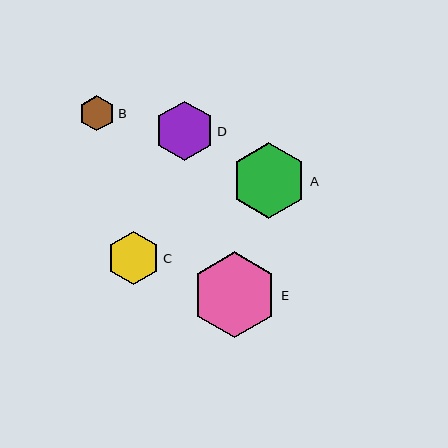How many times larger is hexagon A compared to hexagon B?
Hexagon A is approximately 2.1 times the size of hexagon B.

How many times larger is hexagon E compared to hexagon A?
Hexagon E is approximately 1.1 times the size of hexagon A.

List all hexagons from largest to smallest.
From largest to smallest: E, A, D, C, B.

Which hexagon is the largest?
Hexagon E is the largest with a size of approximately 86 pixels.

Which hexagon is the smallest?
Hexagon B is the smallest with a size of approximately 36 pixels.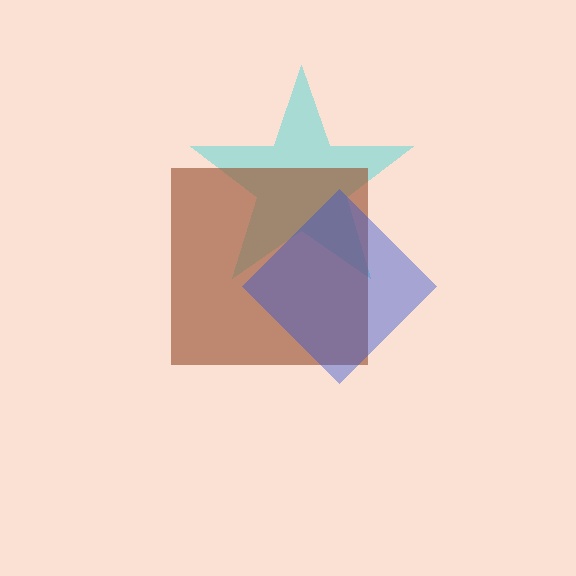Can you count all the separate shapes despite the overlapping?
Yes, there are 3 separate shapes.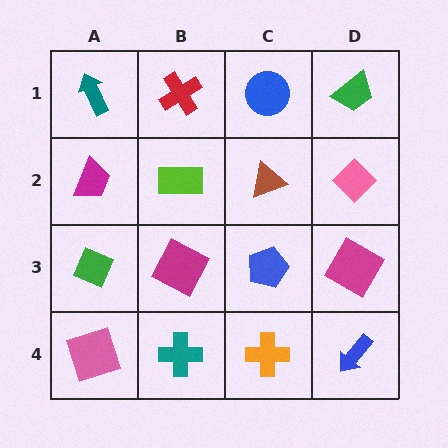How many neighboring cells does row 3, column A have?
3.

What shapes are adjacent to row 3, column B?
A lime rectangle (row 2, column B), a teal cross (row 4, column B), a green diamond (row 3, column A), a blue pentagon (row 3, column C).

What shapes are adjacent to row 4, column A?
A green diamond (row 3, column A), a teal cross (row 4, column B).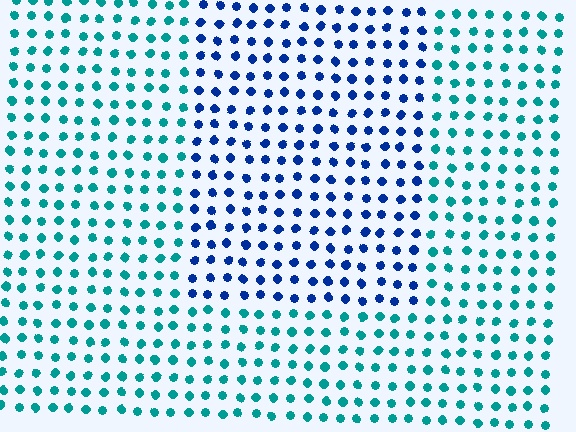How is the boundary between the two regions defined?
The boundary is defined purely by a slight shift in hue (about 45 degrees). Spacing, size, and orientation are identical on both sides.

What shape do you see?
I see a rectangle.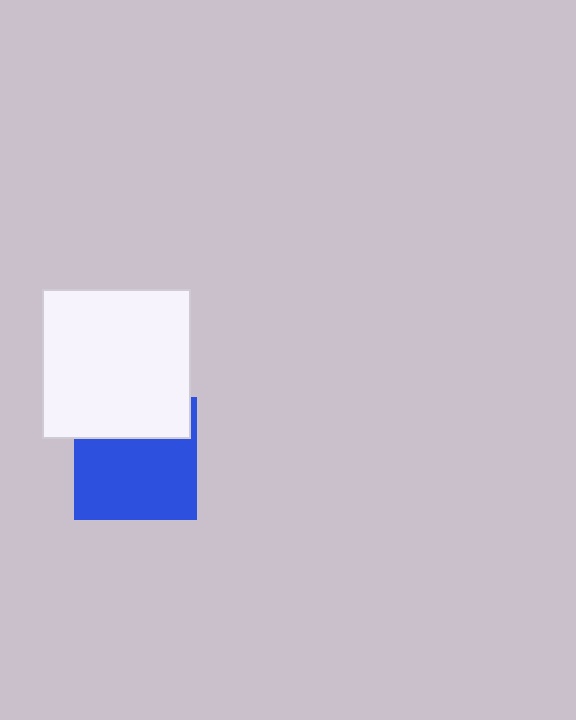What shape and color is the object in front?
The object in front is a white square.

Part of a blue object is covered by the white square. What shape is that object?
It is a square.